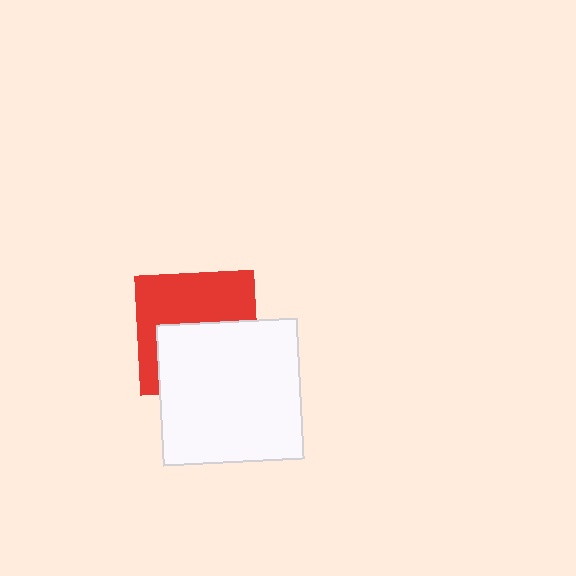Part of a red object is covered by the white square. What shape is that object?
It is a square.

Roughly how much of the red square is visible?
About half of it is visible (roughly 50%).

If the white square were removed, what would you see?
You would see the complete red square.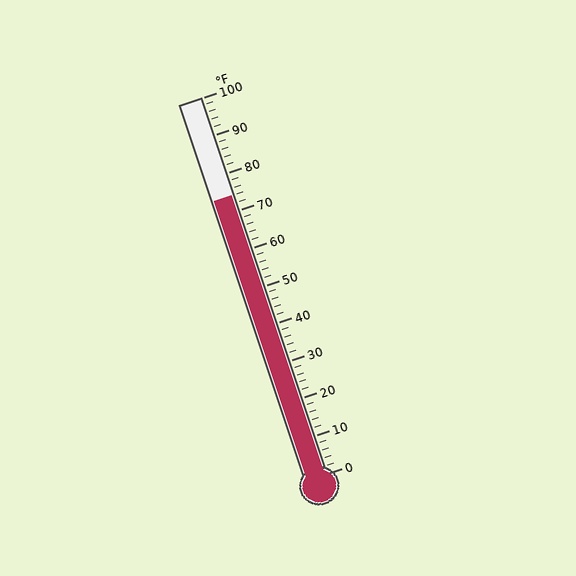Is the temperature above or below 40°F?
The temperature is above 40°F.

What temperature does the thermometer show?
The thermometer shows approximately 74°F.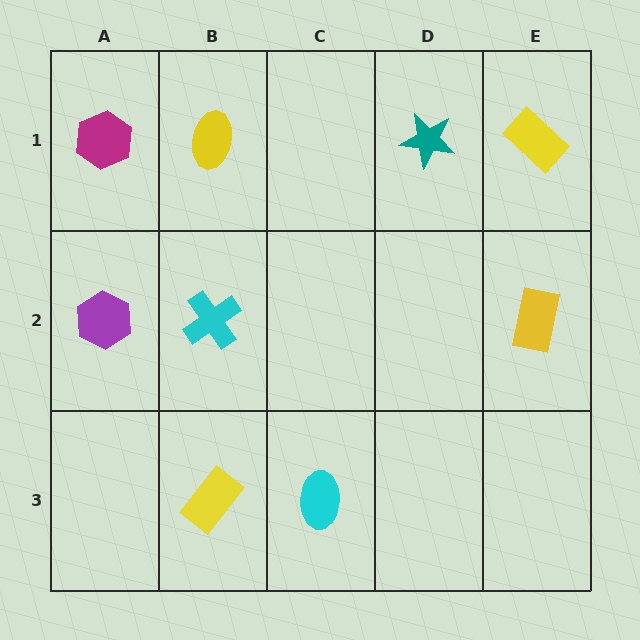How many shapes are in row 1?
4 shapes.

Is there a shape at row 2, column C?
No, that cell is empty.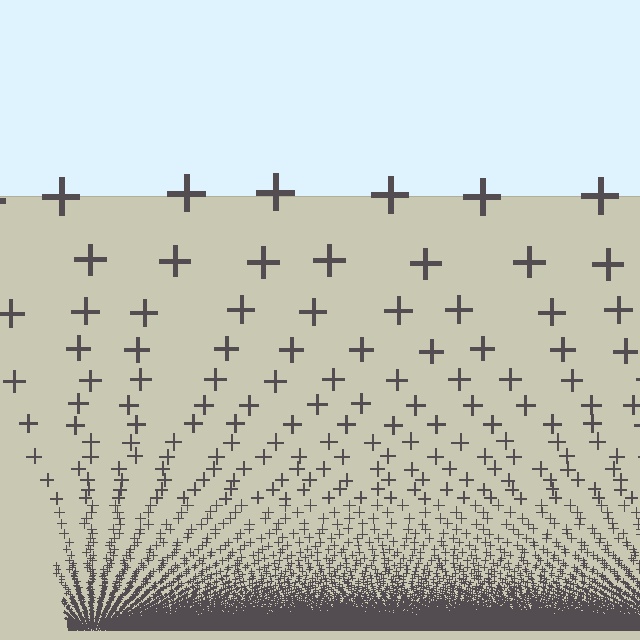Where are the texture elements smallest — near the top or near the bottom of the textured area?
Near the bottom.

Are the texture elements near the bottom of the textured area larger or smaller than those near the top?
Smaller. The gradient is inverted — elements near the bottom are smaller and denser.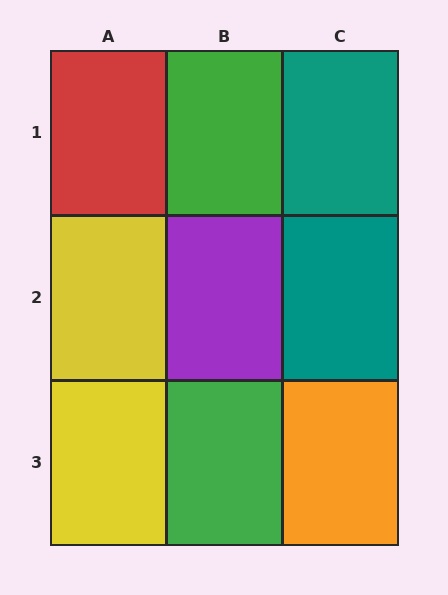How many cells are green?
2 cells are green.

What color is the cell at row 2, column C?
Teal.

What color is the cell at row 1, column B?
Green.